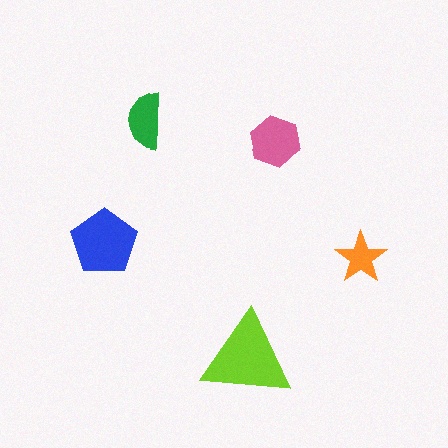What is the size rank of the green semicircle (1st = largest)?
4th.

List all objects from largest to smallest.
The lime triangle, the blue pentagon, the pink hexagon, the green semicircle, the orange star.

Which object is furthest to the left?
The blue pentagon is leftmost.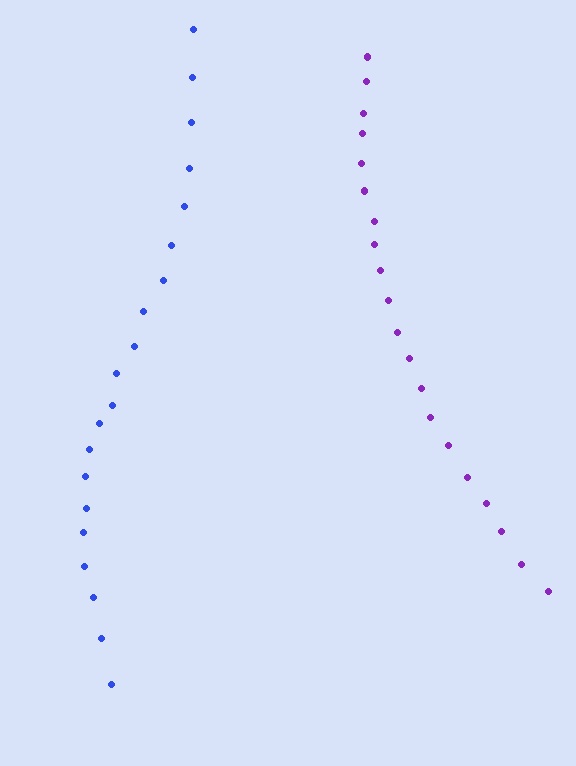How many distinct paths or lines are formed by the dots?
There are 2 distinct paths.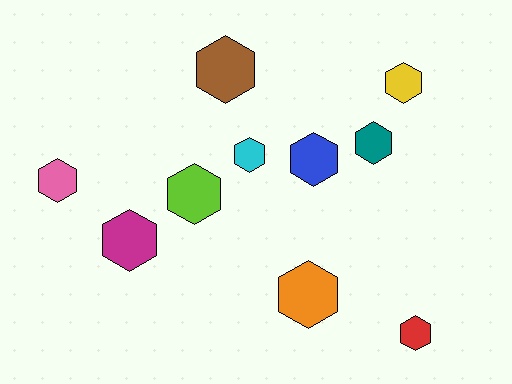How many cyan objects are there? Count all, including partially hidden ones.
There is 1 cyan object.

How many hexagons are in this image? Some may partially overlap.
There are 10 hexagons.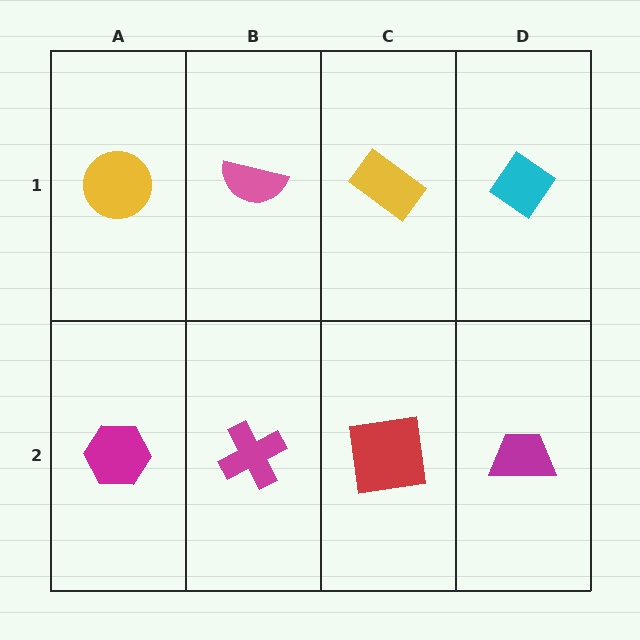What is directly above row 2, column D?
A cyan diamond.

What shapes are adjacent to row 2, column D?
A cyan diamond (row 1, column D), a red square (row 2, column C).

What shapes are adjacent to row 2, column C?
A yellow rectangle (row 1, column C), a magenta cross (row 2, column B), a magenta trapezoid (row 2, column D).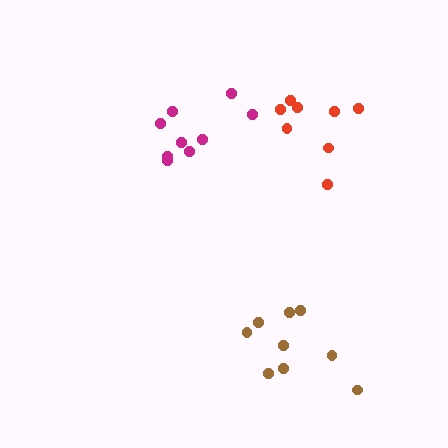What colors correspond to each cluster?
The clusters are colored: brown, red, magenta.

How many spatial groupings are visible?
There are 3 spatial groupings.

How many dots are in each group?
Group 1: 9 dots, Group 2: 8 dots, Group 3: 9 dots (26 total).